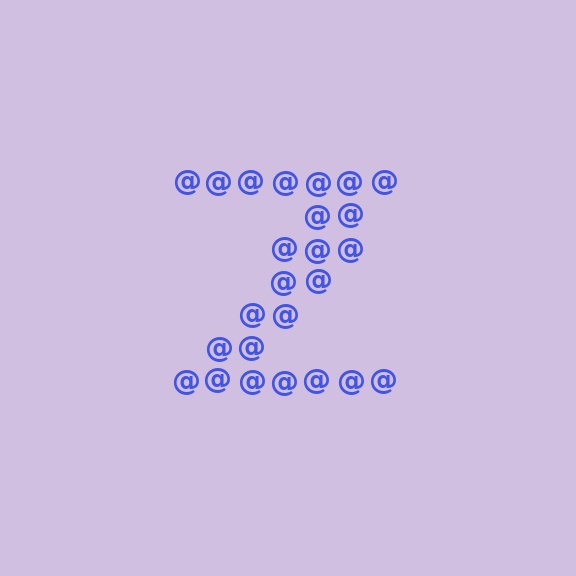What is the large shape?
The large shape is the letter Z.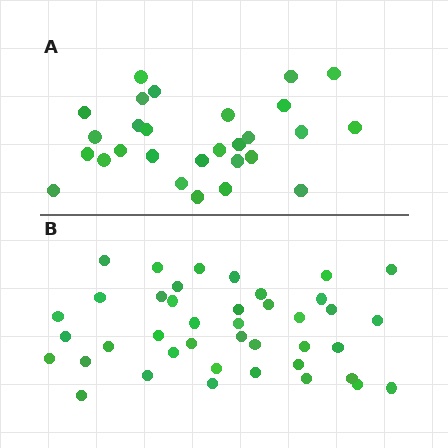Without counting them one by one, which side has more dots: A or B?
Region B (the bottom region) has more dots.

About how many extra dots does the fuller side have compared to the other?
Region B has approximately 15 more dots than region A.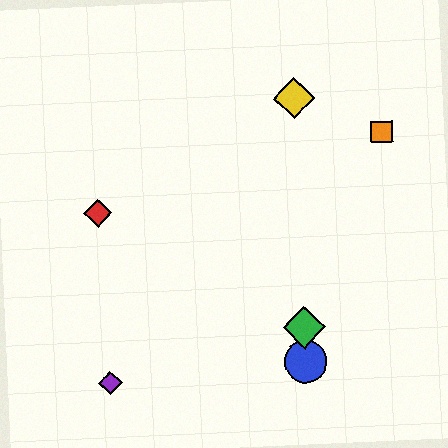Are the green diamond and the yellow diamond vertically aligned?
Yes, both are at x≈304.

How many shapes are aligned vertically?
3 shapes (the blue circle, the green diamond, the yellow diamond) are aligned vertically.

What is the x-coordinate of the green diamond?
The green diamond is at x≈304.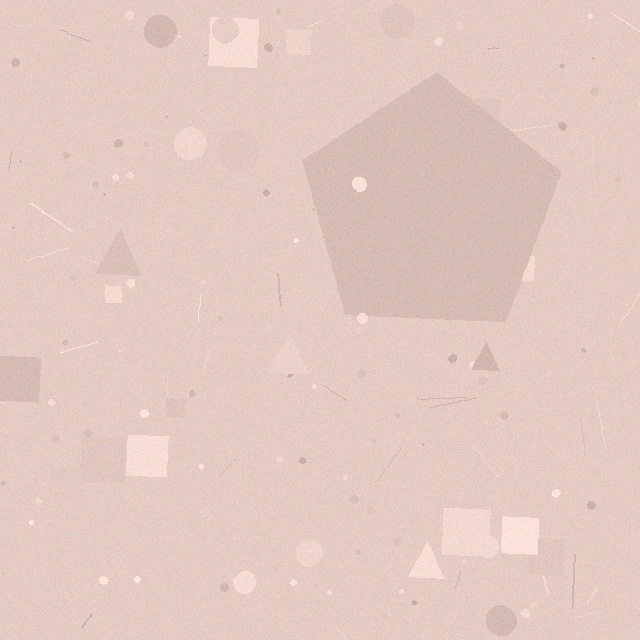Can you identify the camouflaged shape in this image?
The camouflaged shape is a pentagon.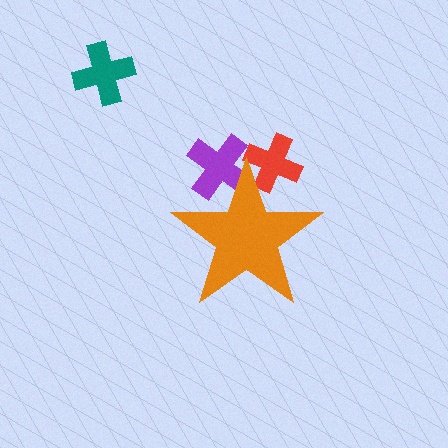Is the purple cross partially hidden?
Yes, the purple cross is partially hidden behind the orange star.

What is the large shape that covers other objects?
An orange star.